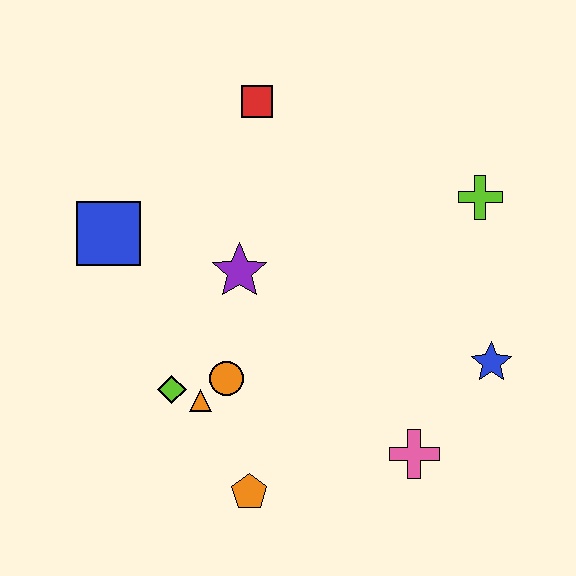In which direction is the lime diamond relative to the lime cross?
The lime diamond is to the left of the lime cross.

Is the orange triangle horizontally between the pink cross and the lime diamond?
Yes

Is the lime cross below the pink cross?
No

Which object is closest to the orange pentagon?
The orange triangle is closest to the orange pentagon.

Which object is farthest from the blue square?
The blue star is farthest from the blue square.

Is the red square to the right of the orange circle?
Yes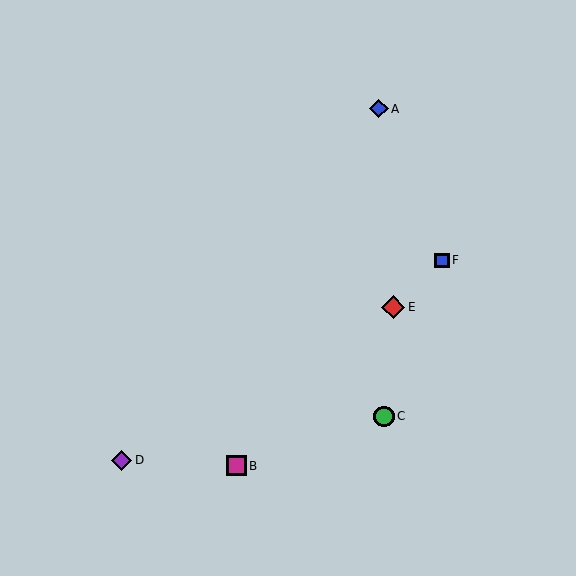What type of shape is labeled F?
Shape F is a blue square.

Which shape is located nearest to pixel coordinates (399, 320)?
The red diamond (labeled E) at (393, 307) is nearest to that location.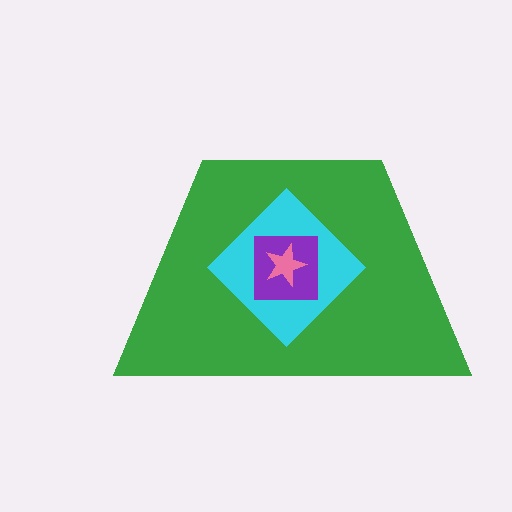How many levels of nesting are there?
4.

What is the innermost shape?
The pink star.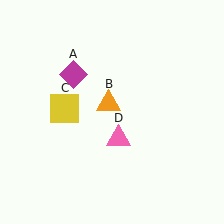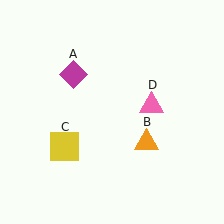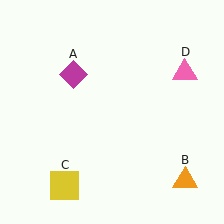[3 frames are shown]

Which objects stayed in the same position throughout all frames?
Magenta diamond (object A) remained stationary.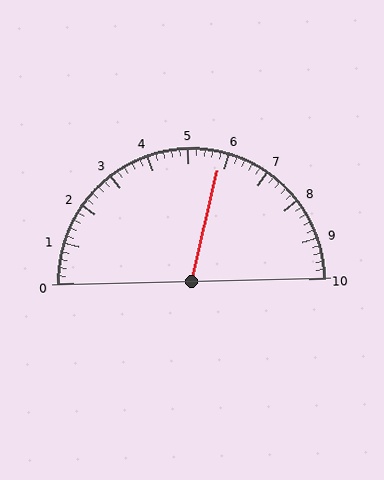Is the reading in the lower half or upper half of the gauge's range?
The reading is in the upper half of the range (0 to 10).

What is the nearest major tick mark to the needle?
The nearest major tick mark is 6.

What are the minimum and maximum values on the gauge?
The gauge ranges from 0 to 10.